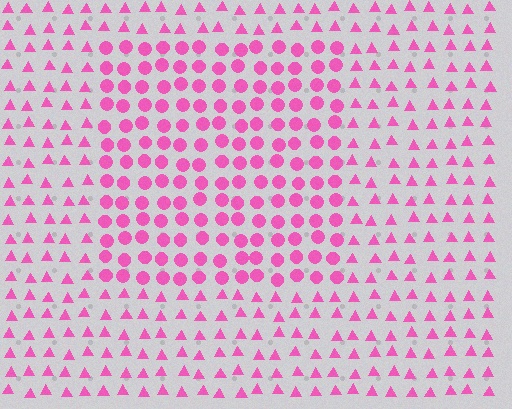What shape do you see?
I see a rectangle.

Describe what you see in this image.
The image is filled with small pink elements arranged in a uniform grid. A rectangle-shaped region contains circles, while the surrounding area contains triangles. The boundary is defined purely by the change in element shape.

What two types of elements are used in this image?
The image uses circles inside the rectangle region and triangles outside it.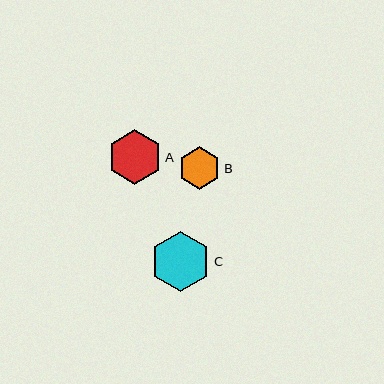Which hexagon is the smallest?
Hexagon B is the smallest with a size of approximately 42 pixels.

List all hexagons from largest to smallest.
From largest to smallest: C, A, B.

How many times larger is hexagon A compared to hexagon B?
Hexagon A is approximately 1.3 times the size of hexagon B.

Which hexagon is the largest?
Hexagon C is the largest with a size of approximately 60 pixels.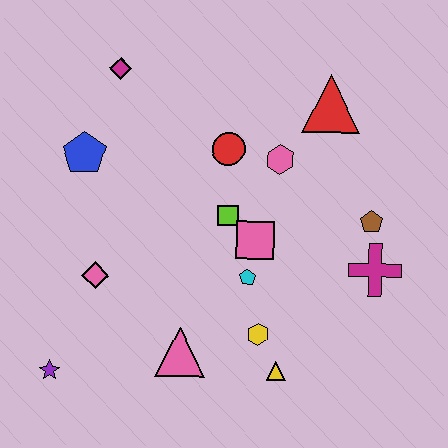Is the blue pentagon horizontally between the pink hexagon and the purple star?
Yes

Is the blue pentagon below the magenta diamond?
Yes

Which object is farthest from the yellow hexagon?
The magenta diamond is farthest from the yellow hexagon.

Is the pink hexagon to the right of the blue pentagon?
Yes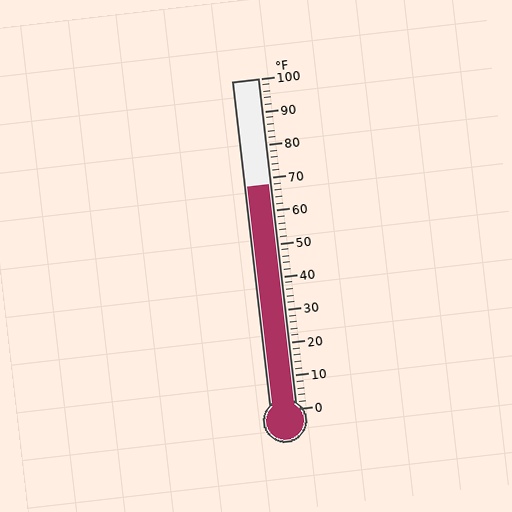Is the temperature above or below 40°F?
The temperature is above 40°F.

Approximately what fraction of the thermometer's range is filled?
The thermometer is filled to approximately 70% of its range.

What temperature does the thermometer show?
The thermometer shows approximately 68°F.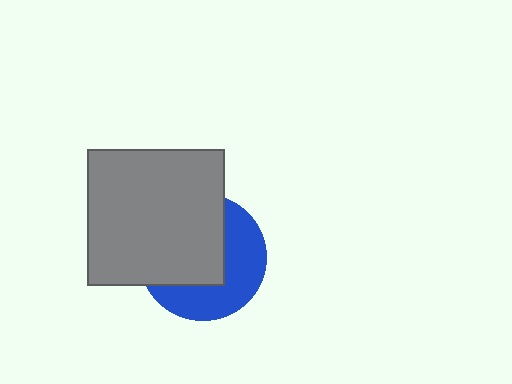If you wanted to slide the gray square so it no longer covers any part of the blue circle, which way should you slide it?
Slide it toward the upper-left — that is the most direct way to separate the two shapes.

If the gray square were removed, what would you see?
You would see the complete blue circle.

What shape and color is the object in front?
The object in front is a gray square.